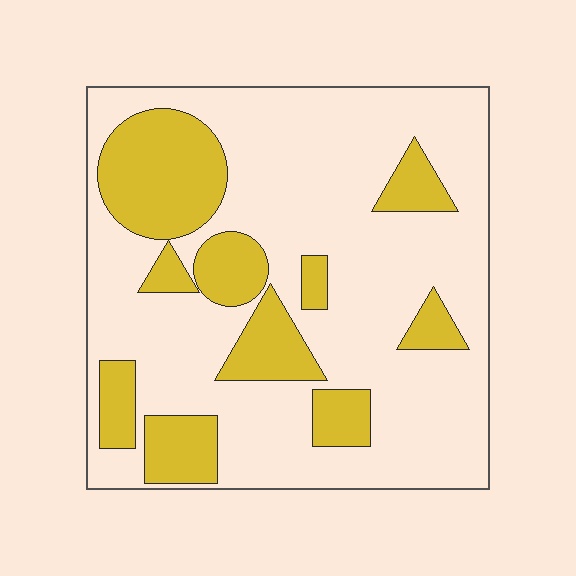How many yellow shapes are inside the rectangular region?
10.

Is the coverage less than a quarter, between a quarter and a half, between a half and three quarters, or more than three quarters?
Between a quarter and a half.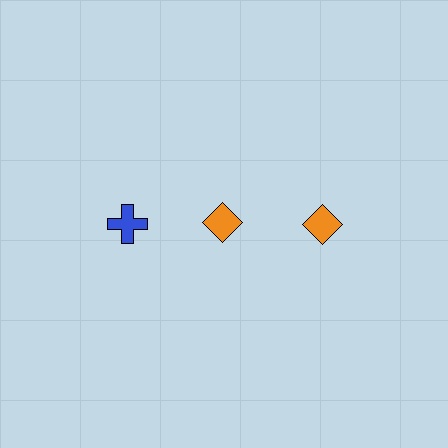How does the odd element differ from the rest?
It differs in both color (blue instead of orange) and shape (cross instead of diamond).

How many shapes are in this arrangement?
There are 3 shapes arranged in a grid pattern.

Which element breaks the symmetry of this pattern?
The blue cross in the top row, leftmost column breaks the symmetry. All other shapes are orange diamonds.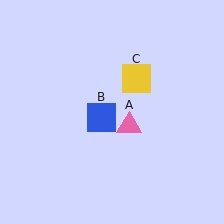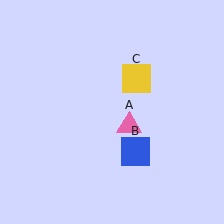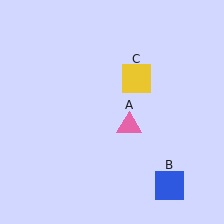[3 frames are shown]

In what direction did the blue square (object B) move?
The blue square (object B) moved down and to the right.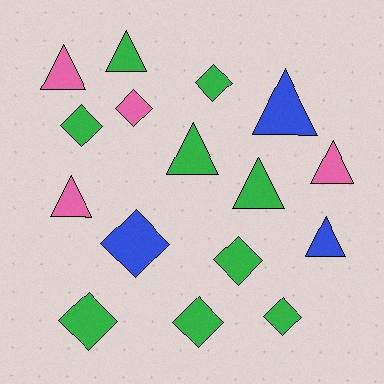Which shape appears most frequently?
Diamond, with 8 objects.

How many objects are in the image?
There are 16 objects.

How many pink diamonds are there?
There is 1 pink diamond.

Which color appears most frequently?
Green, with 9 objects.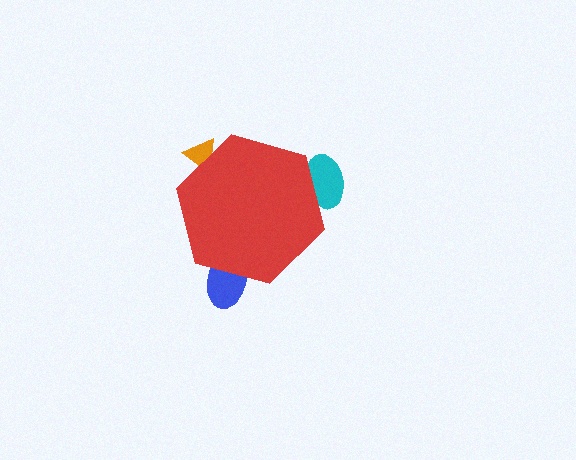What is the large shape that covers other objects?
A red hexagon.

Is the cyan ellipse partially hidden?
Yes, the cyan ellipse is partially hidden behind the red hexagon.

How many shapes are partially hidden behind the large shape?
3 shapes are partially hidden.